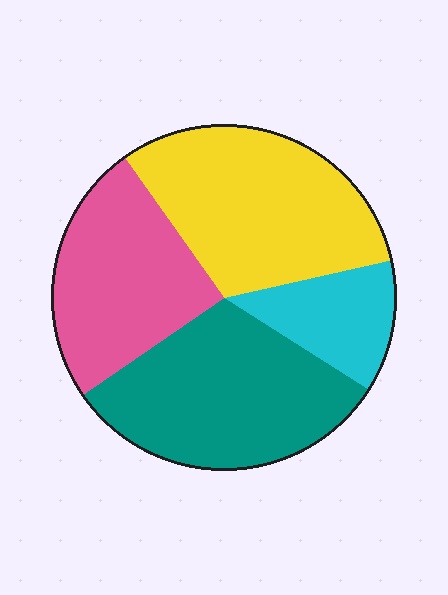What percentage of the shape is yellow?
Yellow takes up about one third (1/3) of the shape.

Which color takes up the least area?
Cyan, at roughly 10%.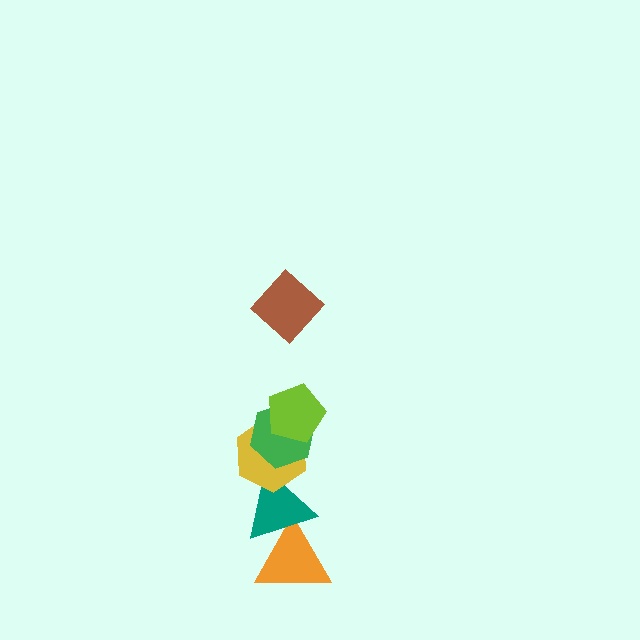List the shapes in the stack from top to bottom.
From top to bottom: the brown diamond, the lime pentagon, the green hexagon, the yellow hexagon, the teal triangle, the orange triangle.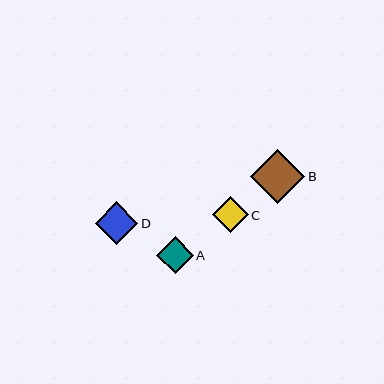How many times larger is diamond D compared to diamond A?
Diamond D is approximately 1.2 times the size of diamond A.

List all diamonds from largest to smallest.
From largest to smallest: B, D, A, C.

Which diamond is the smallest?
Diamond C is the smallest with a size of approximately 36 pixels.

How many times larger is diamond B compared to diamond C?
Diamond B is approximately 1.5 times the size of diamond C.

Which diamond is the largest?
Diamond B is the largest with a size of approximately 54 pixels.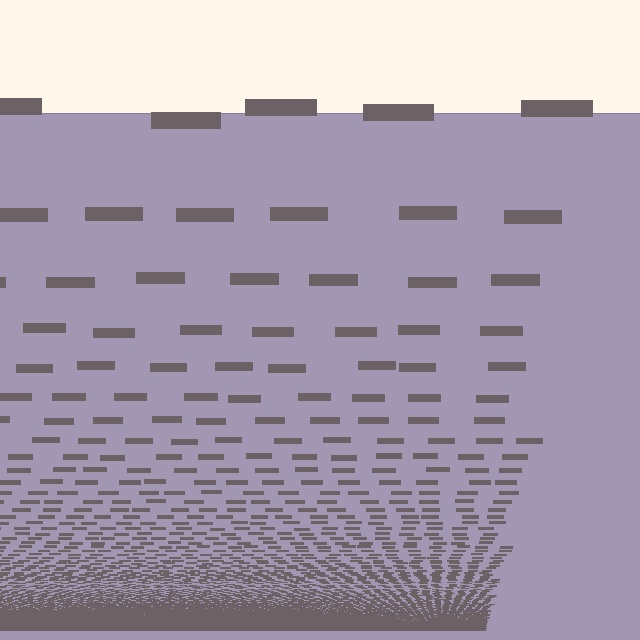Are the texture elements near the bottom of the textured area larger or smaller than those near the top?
Smaller. The gradient is inverted — elements near the bottom are smaller and denser.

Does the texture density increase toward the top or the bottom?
Density increases toward the bottom.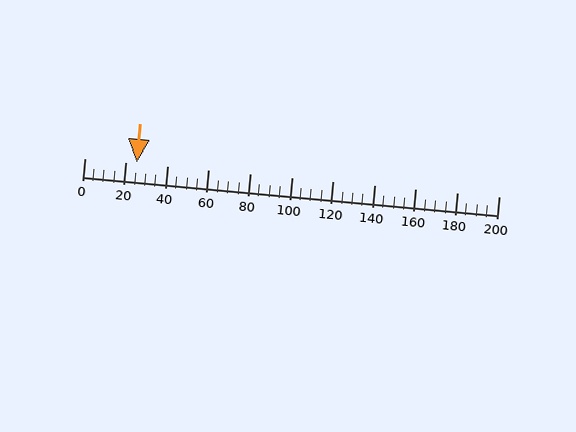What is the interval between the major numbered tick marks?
The major tick marks are spaced 20 units apart.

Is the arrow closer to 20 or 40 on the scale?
The arrow is closer to 20.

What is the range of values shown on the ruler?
The ruler shows values from 0 to 200.